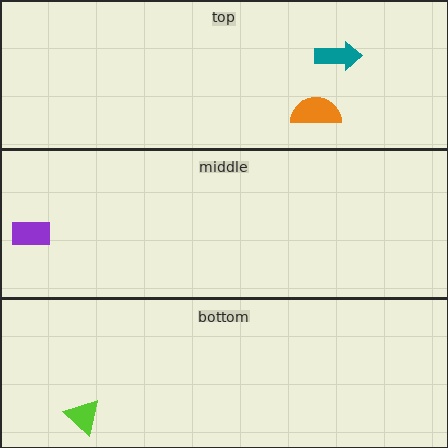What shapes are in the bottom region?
The lime triangle.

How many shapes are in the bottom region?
1.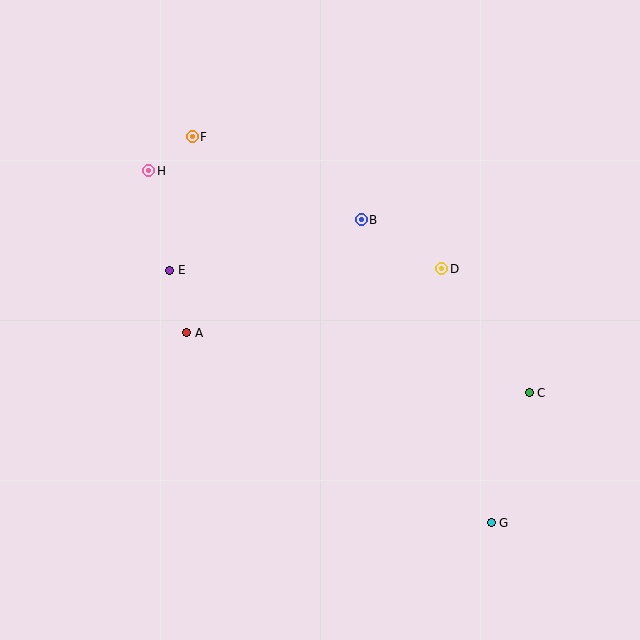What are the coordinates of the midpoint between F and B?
The midpoint between F and B is at (277, 178).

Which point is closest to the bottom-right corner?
Point G is closest to the bottom-right corner.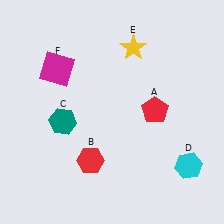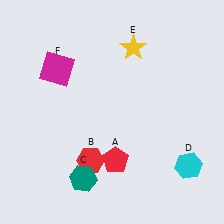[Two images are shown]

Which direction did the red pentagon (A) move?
The red pentagon (A) moved down.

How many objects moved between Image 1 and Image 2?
2 objects moved between the two images.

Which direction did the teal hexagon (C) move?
The teal hexagon (C) moved down.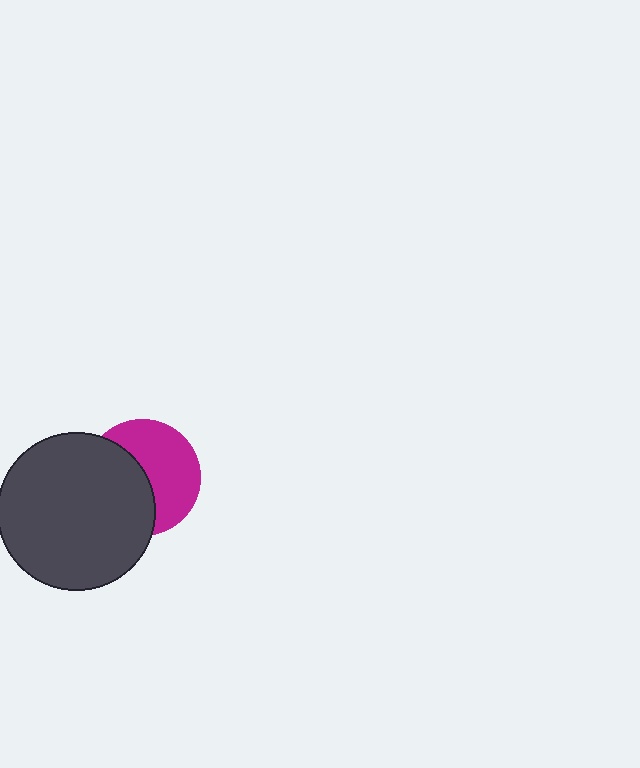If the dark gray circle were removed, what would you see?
You would see the complete magenta circle.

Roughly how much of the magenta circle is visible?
About half of it is visible (roughly 53%).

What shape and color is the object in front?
The object in front is a dark gray circle.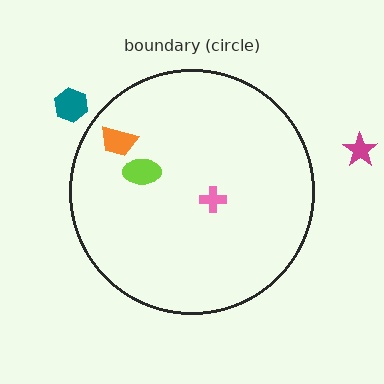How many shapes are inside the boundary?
3 inside, 2 outside.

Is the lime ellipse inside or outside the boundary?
Inside.